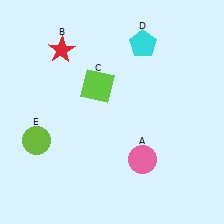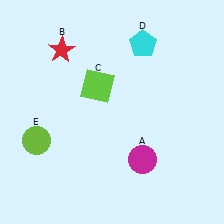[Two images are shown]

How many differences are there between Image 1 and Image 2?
There is 1 difference between the two images.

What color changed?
The circle (A) changed from pink in Image 1 to magenta in Image 2.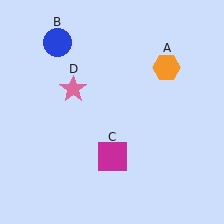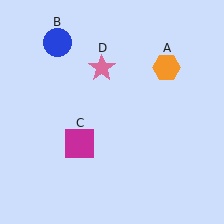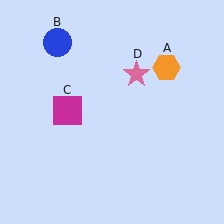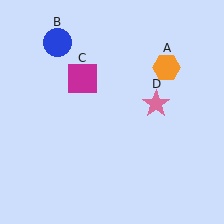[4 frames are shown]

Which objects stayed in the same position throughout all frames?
Orange hexagon (object A) and blue circle (object B) remained stationary.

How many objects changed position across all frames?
2 objects changed position: magenta square (object C), pink star (object D).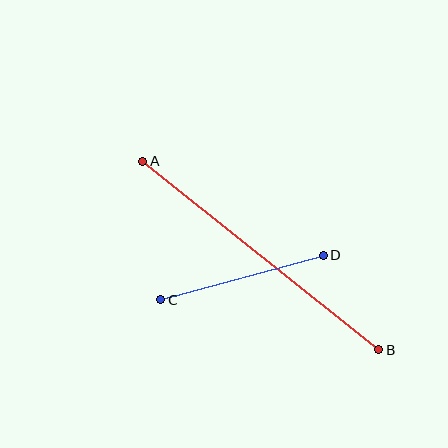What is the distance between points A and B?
The distance is approximately 302 pixels.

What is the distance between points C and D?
The distance is approximately 168 pixels.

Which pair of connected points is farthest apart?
Points A and B are farthest apart.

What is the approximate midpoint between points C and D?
The midpoint is at approximately (242, 277) pixels.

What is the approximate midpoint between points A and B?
The midpoint is at approximately (261, 255) pixels.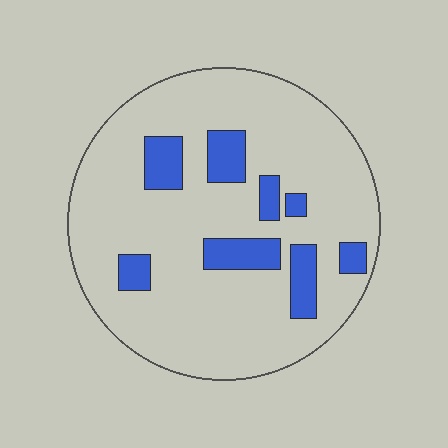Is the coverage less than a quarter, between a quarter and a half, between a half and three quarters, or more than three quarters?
Less than a quarter.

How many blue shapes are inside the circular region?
8.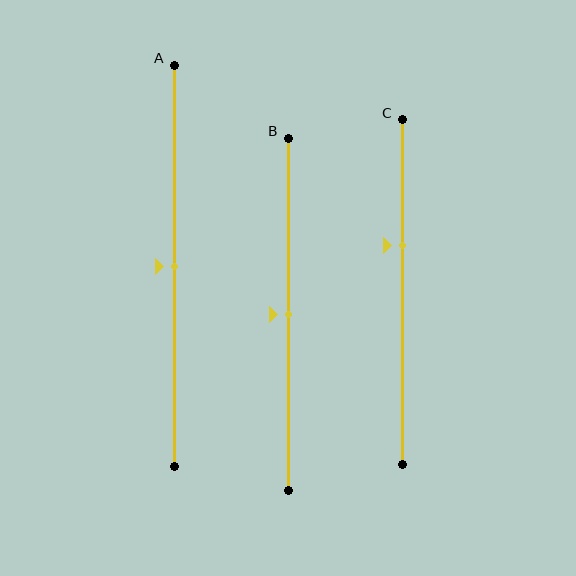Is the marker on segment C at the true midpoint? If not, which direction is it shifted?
No, the marker on segment C is shifted upward by about 14% of the segment length.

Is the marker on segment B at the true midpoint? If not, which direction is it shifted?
Yes, the marker on segment B is at the true midpoint.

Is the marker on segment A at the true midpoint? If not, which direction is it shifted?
Yes, the marker on segment A is at the true midpoint.